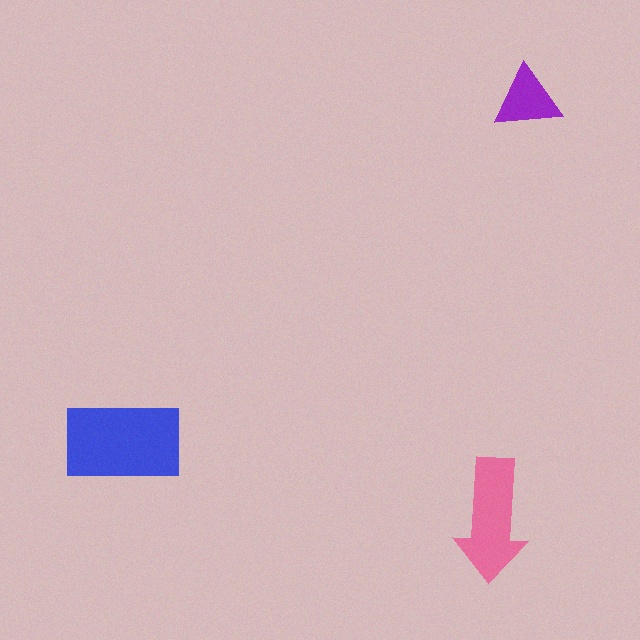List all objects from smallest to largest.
The purple triangle, the pink arrow, the blue rectangle.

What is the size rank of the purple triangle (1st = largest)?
3rd.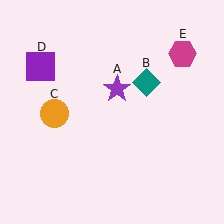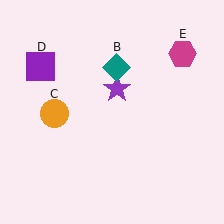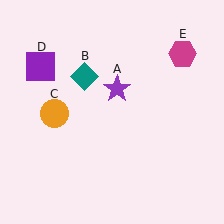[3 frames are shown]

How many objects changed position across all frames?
1 object changed position: teal diamond (object B).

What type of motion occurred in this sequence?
The teal diamond (object B) rotated counterclockwise around the center of the scene.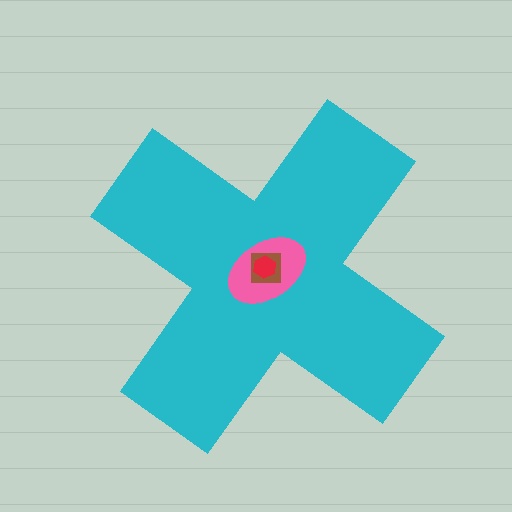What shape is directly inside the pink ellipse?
The brown square.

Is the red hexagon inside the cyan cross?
Yes.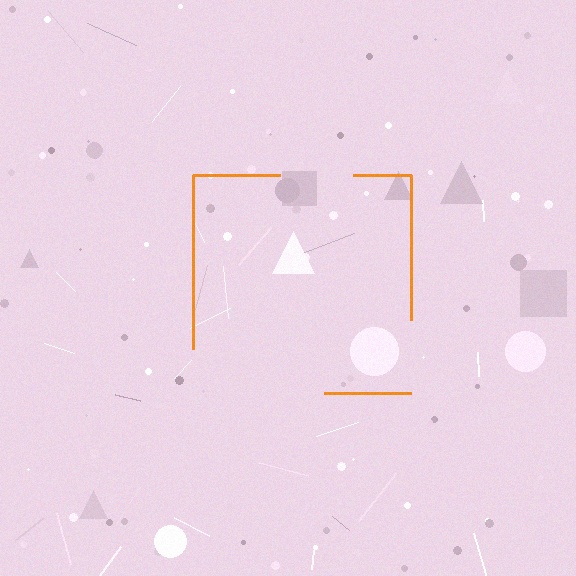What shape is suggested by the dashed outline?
The dashed outline suggests a square.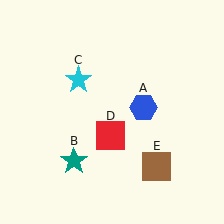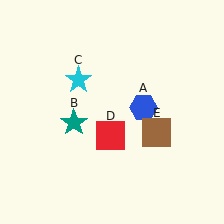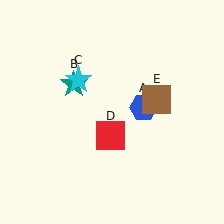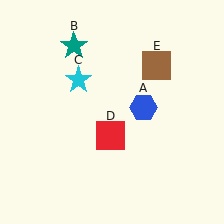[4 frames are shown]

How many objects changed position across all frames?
2 objects changed position: teal star (object B), brown square (object E).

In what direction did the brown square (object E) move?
The brown square (object E) moved up.